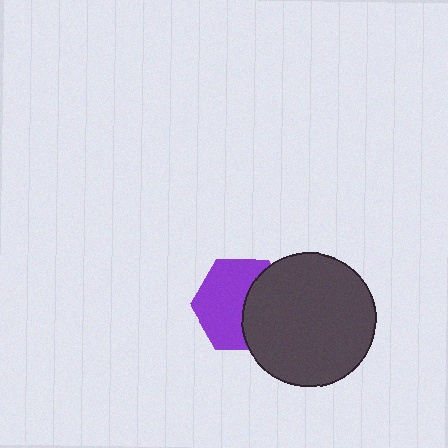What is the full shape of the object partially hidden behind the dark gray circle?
The partially hidden object is a purple hexagon.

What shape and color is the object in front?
The object in front is a dark gray circle.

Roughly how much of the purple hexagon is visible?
About half of it is visible (roughly 59%).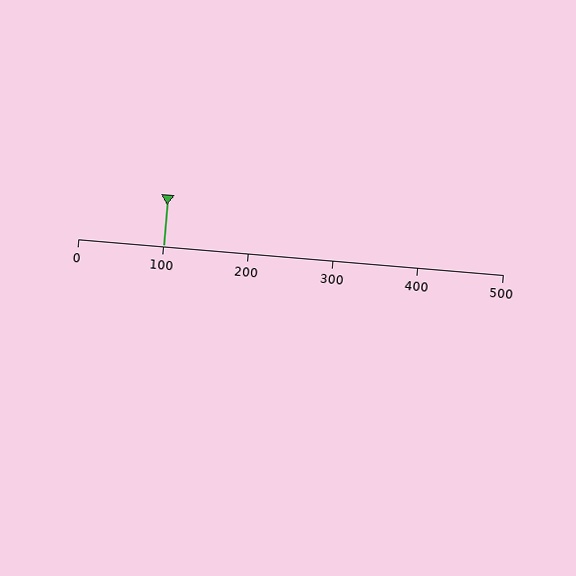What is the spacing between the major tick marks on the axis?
The major ticks are spaced 100 apart.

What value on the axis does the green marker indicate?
The marker indicates approximately 100.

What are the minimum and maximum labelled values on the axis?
The axis runs from 0 to 500.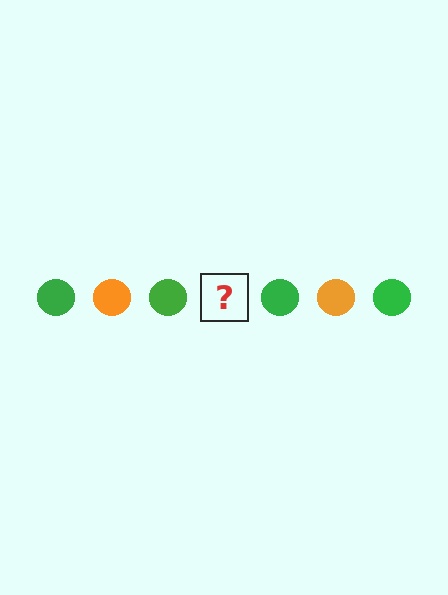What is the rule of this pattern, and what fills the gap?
The rule is that the pattern cycles through green, orange circles. The gap should be filled with an orange circle.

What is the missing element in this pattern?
The missing element is an orange circle.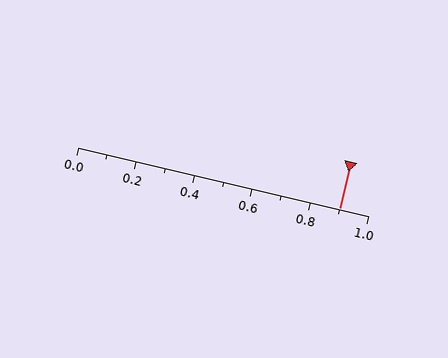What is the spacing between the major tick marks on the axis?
The major ticks are spaced 0.2 apart.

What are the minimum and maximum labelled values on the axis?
The axis runs from 0.0 to 1.0.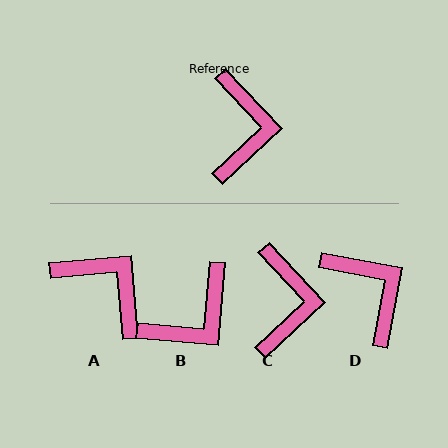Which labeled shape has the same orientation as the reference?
C.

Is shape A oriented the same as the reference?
No, it is off by about 52 degrees.